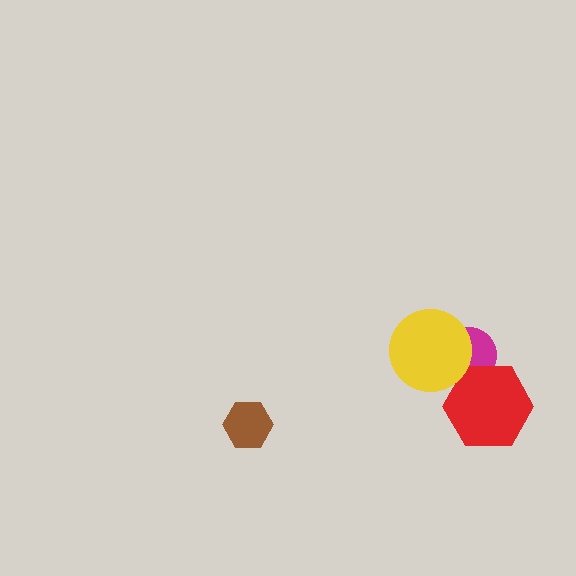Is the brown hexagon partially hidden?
No, no other shape covers it.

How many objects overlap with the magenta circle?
2 objects overlap with the magenta circle.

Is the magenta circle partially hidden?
Yes, it is partially covered by another shape.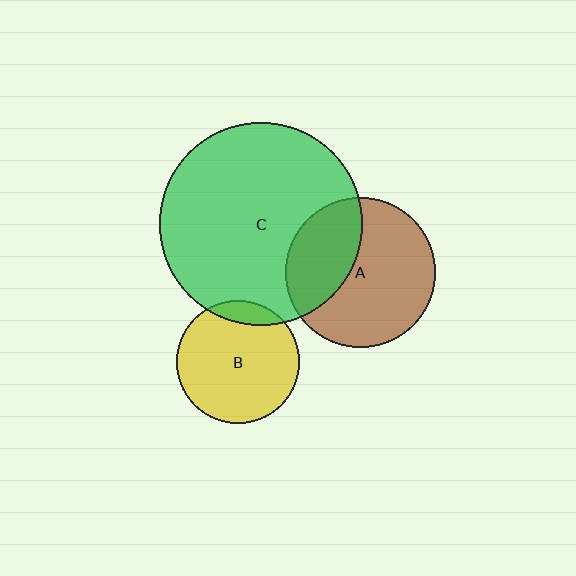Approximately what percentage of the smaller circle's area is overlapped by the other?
Approximately 10%.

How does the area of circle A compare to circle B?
Approximately 1.5 times.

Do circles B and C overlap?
Yes.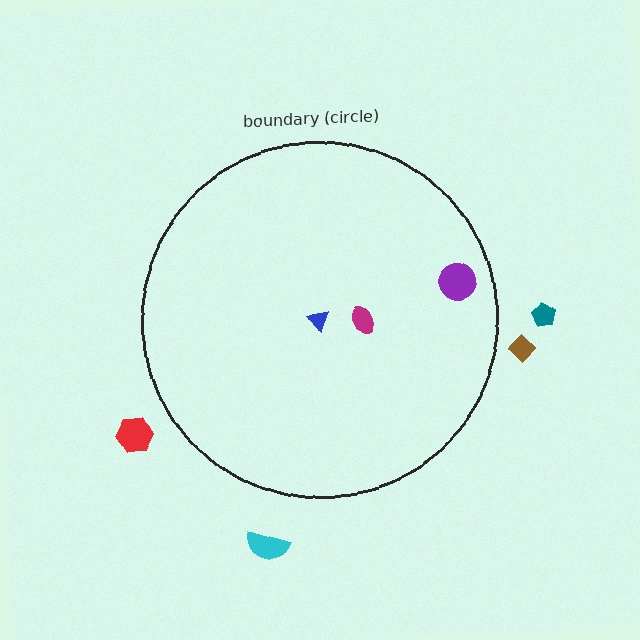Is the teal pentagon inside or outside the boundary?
Outside.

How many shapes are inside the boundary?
3 inside, 4 outside.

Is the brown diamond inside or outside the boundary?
Outside.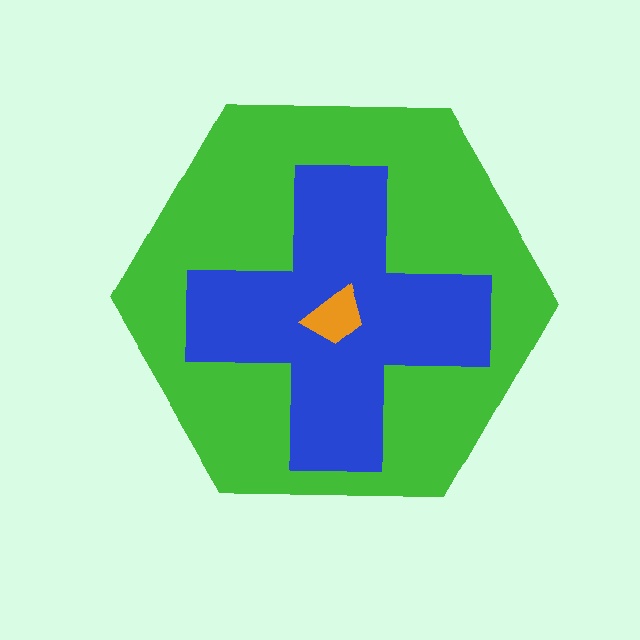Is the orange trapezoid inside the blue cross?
Yes.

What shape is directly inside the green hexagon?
The blue cross.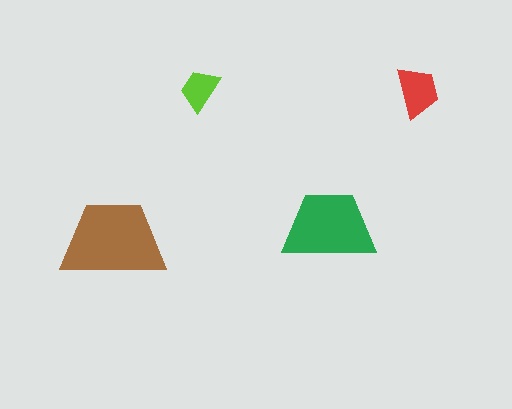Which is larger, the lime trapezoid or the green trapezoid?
The green one.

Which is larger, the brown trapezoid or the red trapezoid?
The brown one.